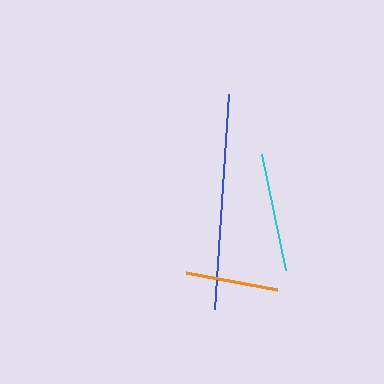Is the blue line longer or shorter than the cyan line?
The blue line is longer than the cyan line.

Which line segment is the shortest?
The orange line is the shortest at approximately 93 pixels.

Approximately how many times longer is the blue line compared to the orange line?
The blue line is approximately 2.3 times the length of the orange line.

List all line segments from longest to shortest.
From longest to shortest: blue, cyan, orange.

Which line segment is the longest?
The blue line is the longest at approximately 216 pixels.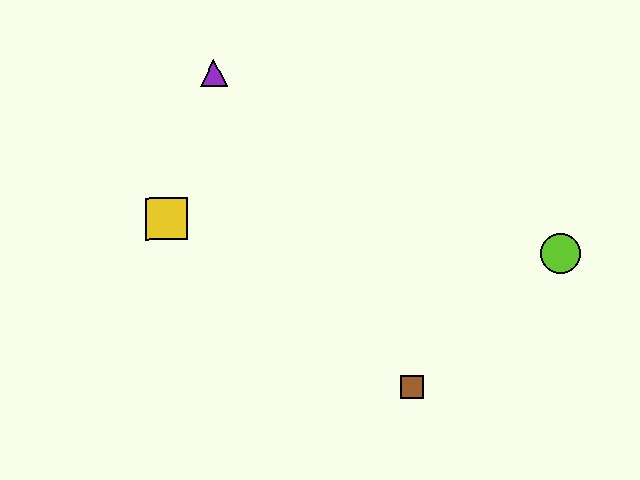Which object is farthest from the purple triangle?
The lime circle is farthest from the purple triangle.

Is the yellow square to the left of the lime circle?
Yes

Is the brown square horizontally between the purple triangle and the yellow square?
No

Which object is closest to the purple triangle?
The yellow square is closest to the purple triangle.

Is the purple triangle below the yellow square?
No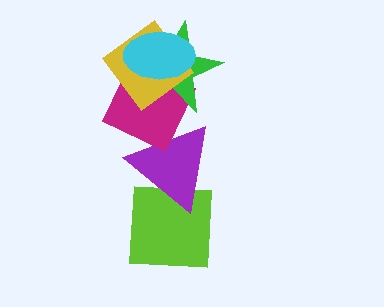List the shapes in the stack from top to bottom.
From top to bottom: the cyan ellipse, the yellow diamond, the green star, the magenta diamond, the purple triangle, the lime square.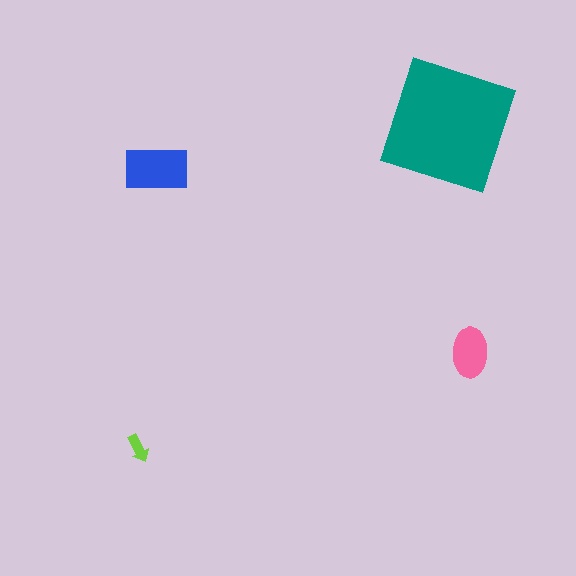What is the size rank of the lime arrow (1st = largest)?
4th.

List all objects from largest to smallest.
The teal square, the blue rectangle, the pink ellipse, the lime arrow.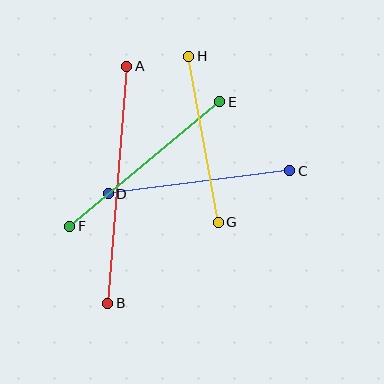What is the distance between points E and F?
The distance is approximately 195 pixels.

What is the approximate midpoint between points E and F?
The midpoint is at approximately (145, 164) pixels.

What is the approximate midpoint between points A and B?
The midpoint is at approximately (117, 185) pixels.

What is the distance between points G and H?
The distance is approximately 169 pixels.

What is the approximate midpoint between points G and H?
The midpoint is at approximately (203, 139) pixels.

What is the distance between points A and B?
The distance is approximately 238 pixels.